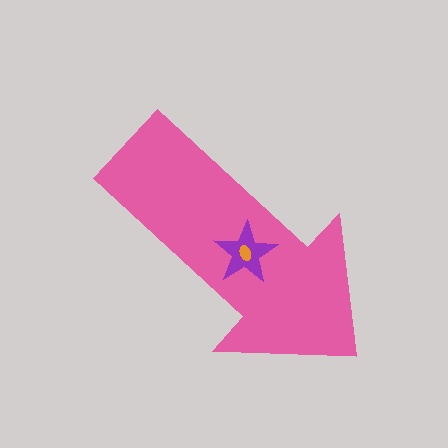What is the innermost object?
The orange ellipse.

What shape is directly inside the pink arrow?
The purple star.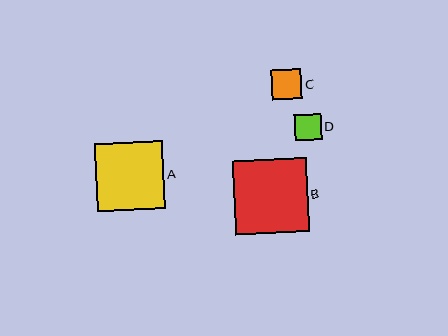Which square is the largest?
Square B is the largest with a size of approximately 74 pixels.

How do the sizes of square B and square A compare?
Square B and square A are approximately the same size.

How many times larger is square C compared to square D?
Square C is approximately 1.1 times the size of square D.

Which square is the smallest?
Square D is the smallest with a size of approximately 26 pixels.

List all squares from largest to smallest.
From largest to smallest: B, A, C, D.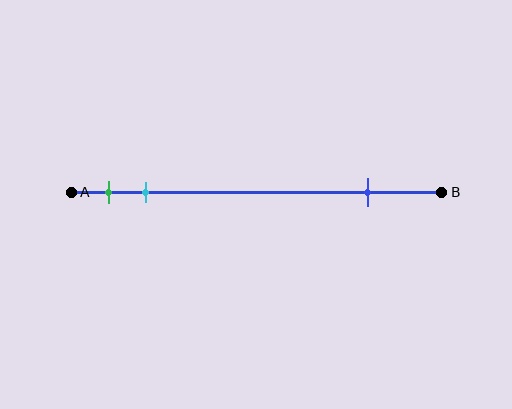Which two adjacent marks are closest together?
The green and cyan marks are the closest adjacent pair.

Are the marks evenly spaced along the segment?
No, the marks are not evenly spaced.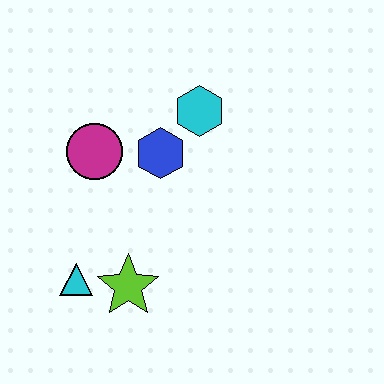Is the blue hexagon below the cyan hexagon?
Yes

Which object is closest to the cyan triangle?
The lime star is closest to the cyan triangle.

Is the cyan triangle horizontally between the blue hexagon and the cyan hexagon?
No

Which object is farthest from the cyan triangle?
The cyan hexagon is farthest from the cyan triangle.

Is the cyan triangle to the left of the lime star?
Yes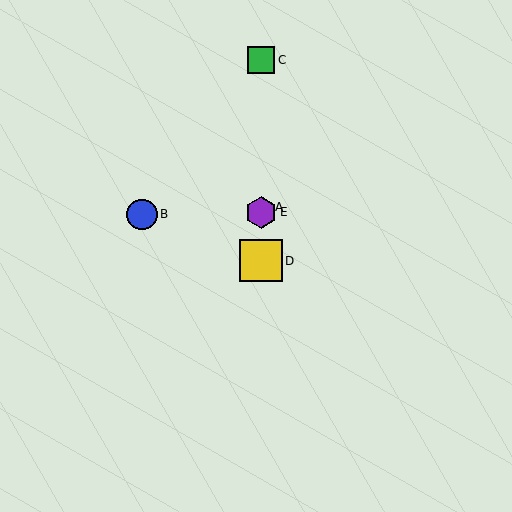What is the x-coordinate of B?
Object B is at x≈142.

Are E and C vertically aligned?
Yes, both are at x≈261.